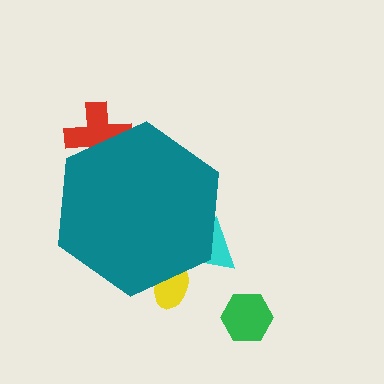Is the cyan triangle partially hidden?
Yes, the cyan triangle is partially hidden behind the teal hexagon.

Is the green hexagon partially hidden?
No, the green hexagon is fully visible.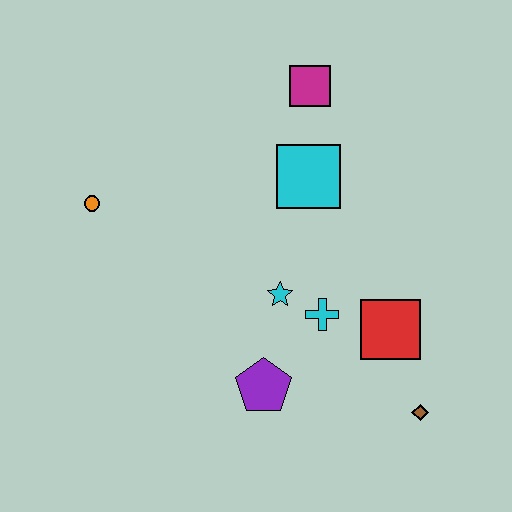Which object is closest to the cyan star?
The cyan cross is closest to the cyan star.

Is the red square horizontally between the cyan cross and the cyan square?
No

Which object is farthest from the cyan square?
The brown diamond is farthest from the cyan square.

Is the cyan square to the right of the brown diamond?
No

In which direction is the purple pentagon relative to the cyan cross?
The purple pentagon is below the cyan cross.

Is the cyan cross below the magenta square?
Yes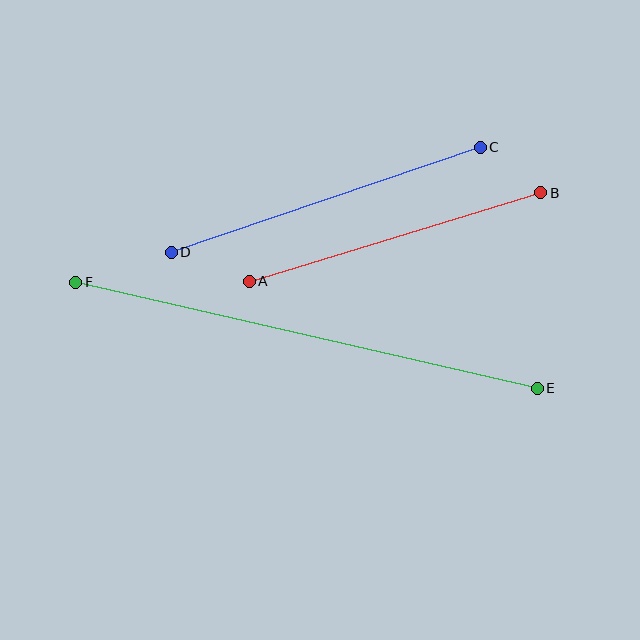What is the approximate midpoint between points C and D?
The midpoint is at approximately (326, 200) pixels.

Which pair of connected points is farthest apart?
Points E and F are farthest apart.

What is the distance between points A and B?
The distance is approximately 305 pixels.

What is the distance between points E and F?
The distance is approximately 474 pixels.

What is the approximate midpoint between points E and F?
The midpoint is at approximately (307, 335) pixels.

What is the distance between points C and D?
The distance is approximately 326 pixels.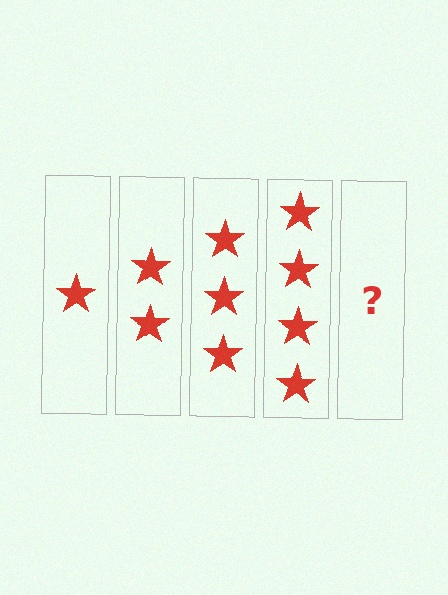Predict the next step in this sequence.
The next step is 5 stars.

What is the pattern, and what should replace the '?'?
The pattern is that each step adds one more star. The '?' should be 5 stars.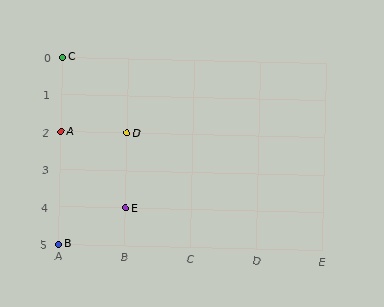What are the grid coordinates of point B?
Point B is at grid coordinates (A, 5).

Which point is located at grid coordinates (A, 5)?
Point B is at (A, 5).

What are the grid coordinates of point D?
Point D is at grid coordinates (B, 2).